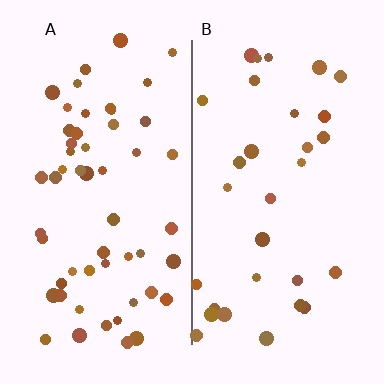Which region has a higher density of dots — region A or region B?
A (the left).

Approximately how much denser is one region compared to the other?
Approximately 1.8× — region A over region B.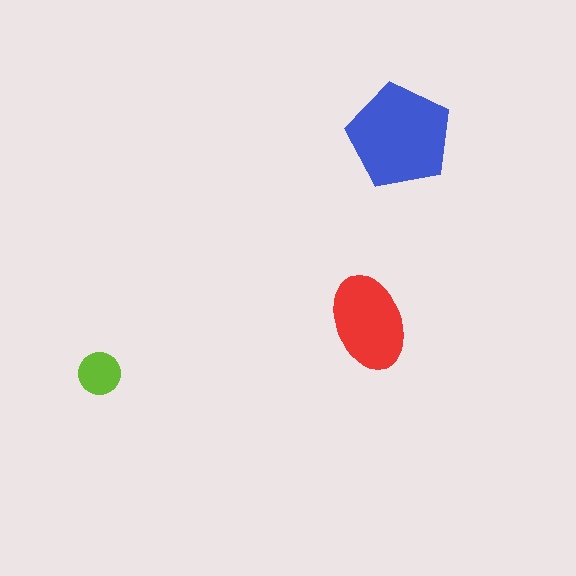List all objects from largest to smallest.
The blue pentagon, the red ellipse, the lime circle.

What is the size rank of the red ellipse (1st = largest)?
2nd.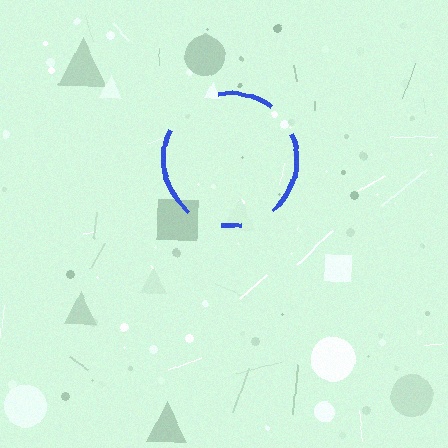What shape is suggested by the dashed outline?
The dashed outline suggests a circle.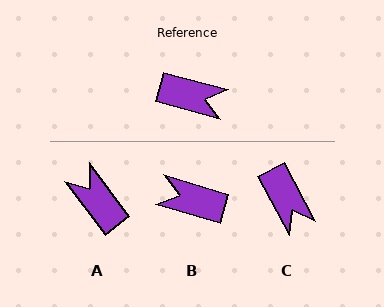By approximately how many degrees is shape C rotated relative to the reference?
Approximately 47 degrees clockwise.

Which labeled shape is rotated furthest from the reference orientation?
B, about 179 degrees away.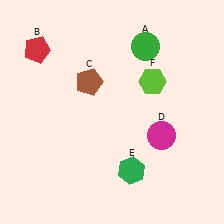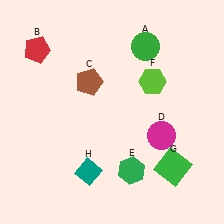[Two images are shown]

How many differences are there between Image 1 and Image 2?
There are 2 differences between the two images.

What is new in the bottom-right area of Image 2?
A green square (G) was added in the bottom-right area of Image 2.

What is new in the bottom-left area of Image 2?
A teal diamond (H) was added in the bottom-left area of Image 2.